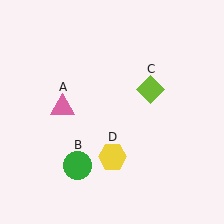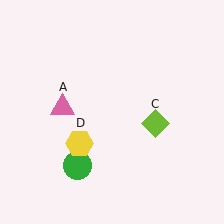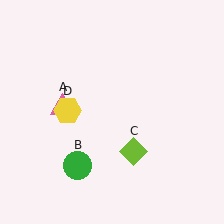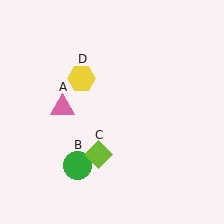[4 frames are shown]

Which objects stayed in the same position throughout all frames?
Pink triangle (object A) and green circle (object B) remained stationary.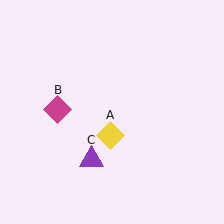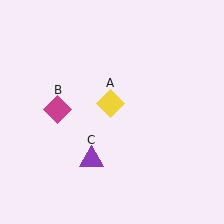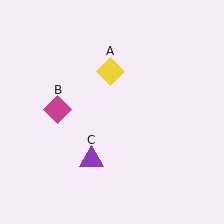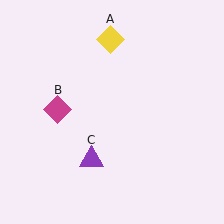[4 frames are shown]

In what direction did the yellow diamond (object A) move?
The yellow diamond (object A) moved up.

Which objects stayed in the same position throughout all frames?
Magenta diamond (object B) and purple triangle (object C) remained stationary.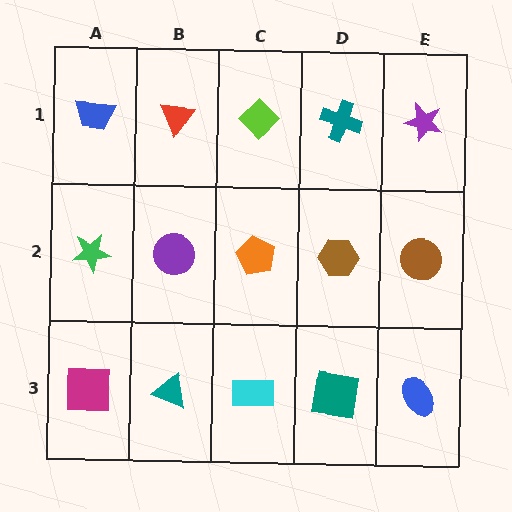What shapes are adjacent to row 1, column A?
A green star (row 2, column A), a red triangle (row 1, column B).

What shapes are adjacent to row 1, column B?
A purple circle (row 2, column B), a blue trapezoid (row 1, column A), a lime diamond (row 1, column C).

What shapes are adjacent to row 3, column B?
A purple circle (row 2, column B), a magenta square (row 3, column A), a cyan rectangle (row 3, column C).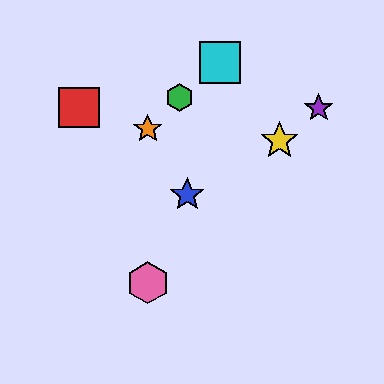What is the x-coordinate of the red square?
The red square is at x≈79.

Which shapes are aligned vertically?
The orange star, the pink hexagon are aligned vertically.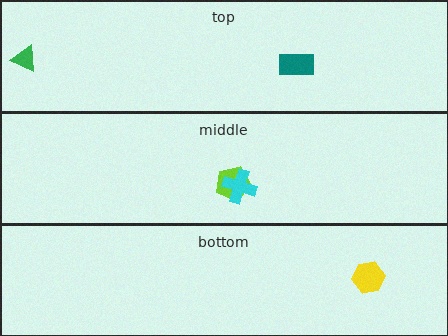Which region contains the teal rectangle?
The top region.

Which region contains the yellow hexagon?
The bottom region.